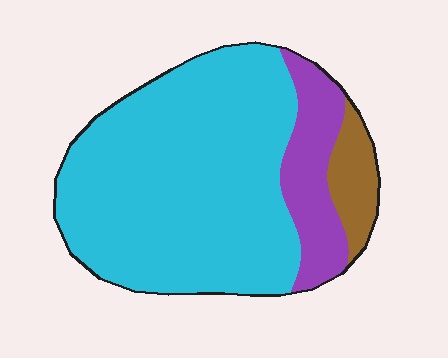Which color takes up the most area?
Cyan, at roughly 75%.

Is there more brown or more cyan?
Cyan.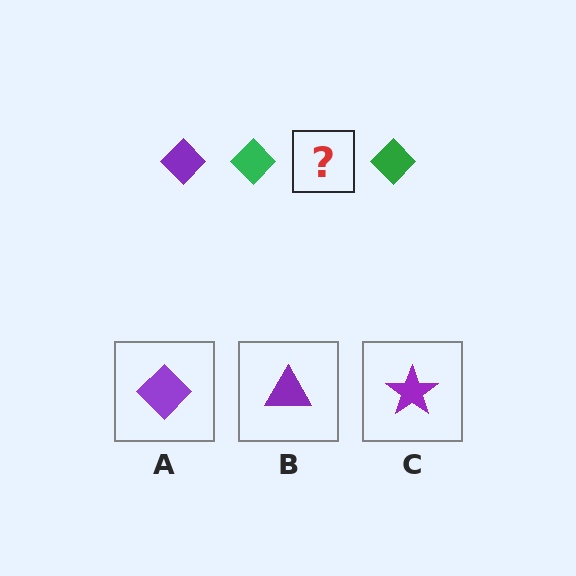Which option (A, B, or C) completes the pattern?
A.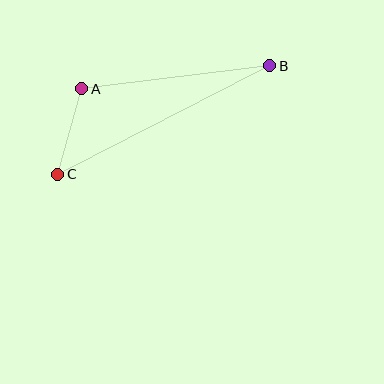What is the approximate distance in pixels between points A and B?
The distance between A and B is approximately 189 pixels.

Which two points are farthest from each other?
Points B and C are farthest from each other.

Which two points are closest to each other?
Points A and C are closest to each other.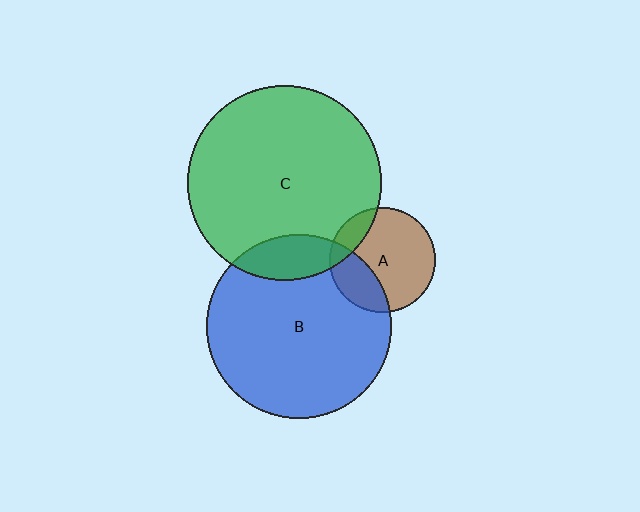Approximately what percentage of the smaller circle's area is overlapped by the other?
Approximately 30%.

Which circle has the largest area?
Circle C (green).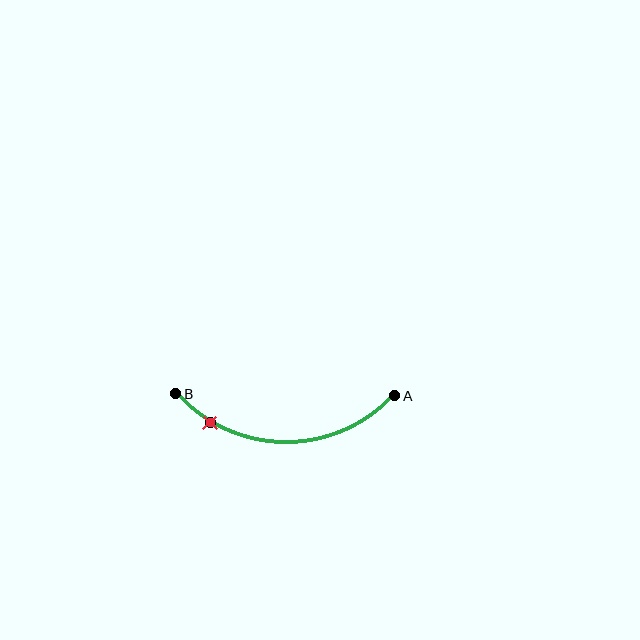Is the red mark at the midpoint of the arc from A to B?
No. The red mark lies on the arc but is closer to endpoint B. The arc midpoint would be at the point on the curve equidistant along the arc from both A and B.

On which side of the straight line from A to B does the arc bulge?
The arc bulges below the straight line connecting A and B.